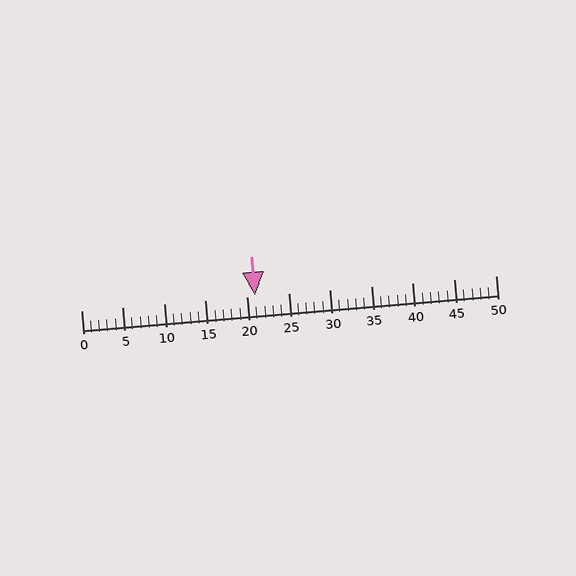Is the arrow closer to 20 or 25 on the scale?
The arrow is closer to 20.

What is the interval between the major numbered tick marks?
The major tick marks are spaced 5 units apart.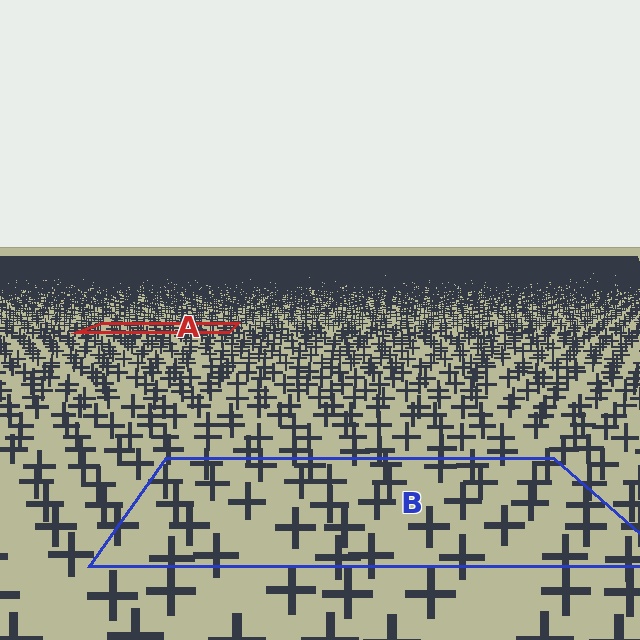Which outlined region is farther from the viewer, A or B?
Region A is farther from the viewer — the texture elements inside it appear smaller and more densely packed.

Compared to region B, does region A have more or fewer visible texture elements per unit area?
Region A has more texture elements per unit area — they are packed more densely because it is farther away.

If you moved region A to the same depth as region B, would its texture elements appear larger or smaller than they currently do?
They would appear larger. At a closer depth, the same texture elements are projected at a bigger on-screen size.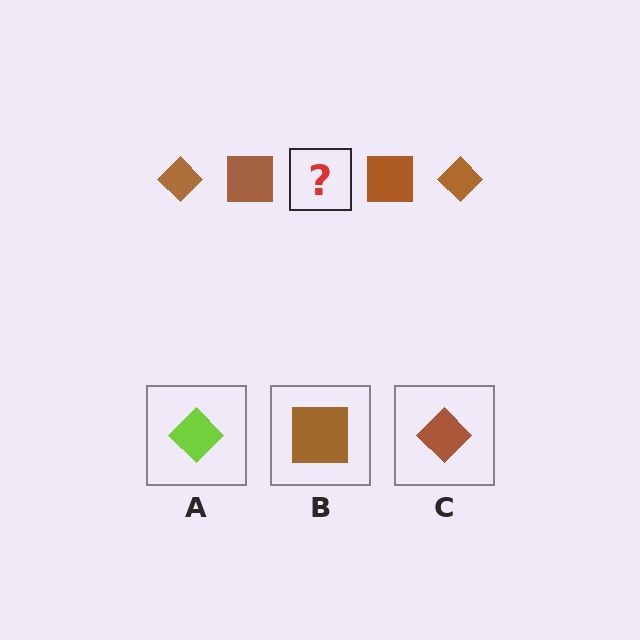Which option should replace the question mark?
Option C.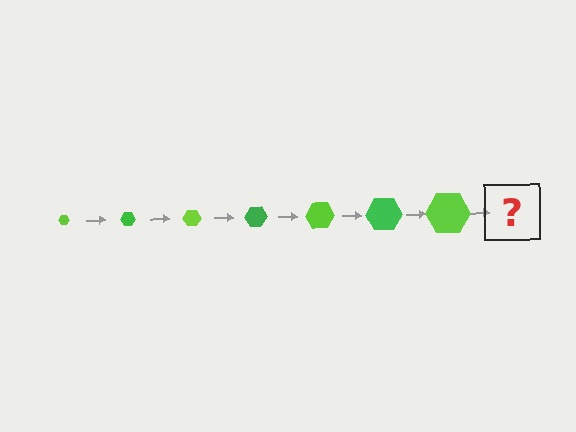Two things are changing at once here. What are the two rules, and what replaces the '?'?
The two rules are that the hexagon grows larger each step and the color cycles through lime and green. The '?' should be a green hexagon, larger than the previous one.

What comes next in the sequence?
The next element should be a green hexagon, larger than the previous one.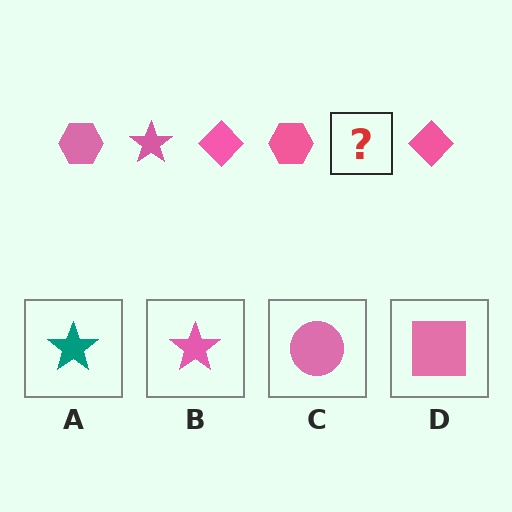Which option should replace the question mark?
Option B.